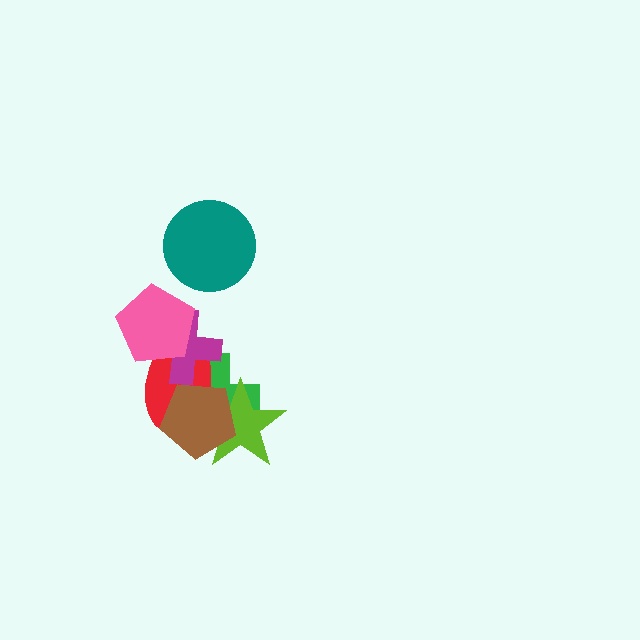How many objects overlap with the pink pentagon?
2 objects overlap with the pink pentagon.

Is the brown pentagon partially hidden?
No, no other shape covers it.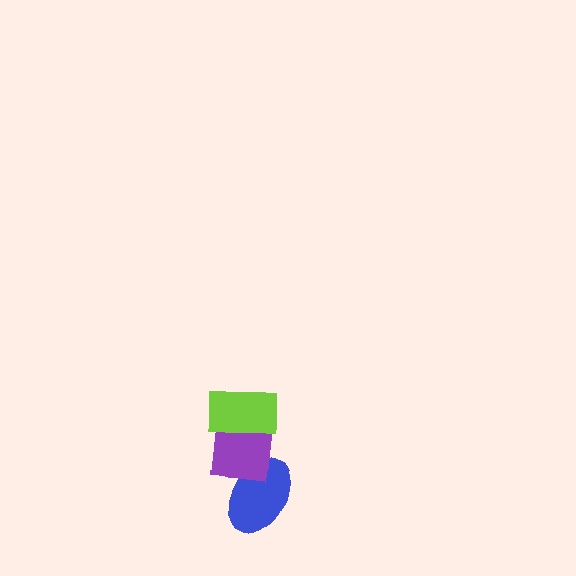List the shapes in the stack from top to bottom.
From top to bottom: the lime rectangle, the purple square, the blue ellipse.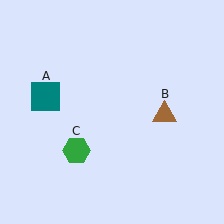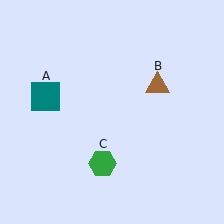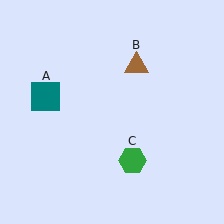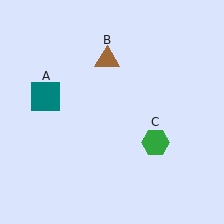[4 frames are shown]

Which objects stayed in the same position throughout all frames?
Teal square (object A) remained stationary.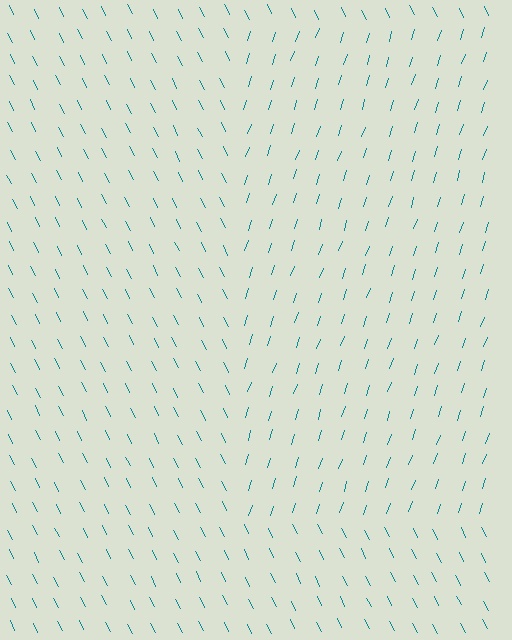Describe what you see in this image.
The image is filled with small teal line segments. A rectangle region in the image has lines oriented differently from the surrounding lines, creating a visible texture boundary.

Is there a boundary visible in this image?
Yes, there is a texture boundary formed by a change in line orientation.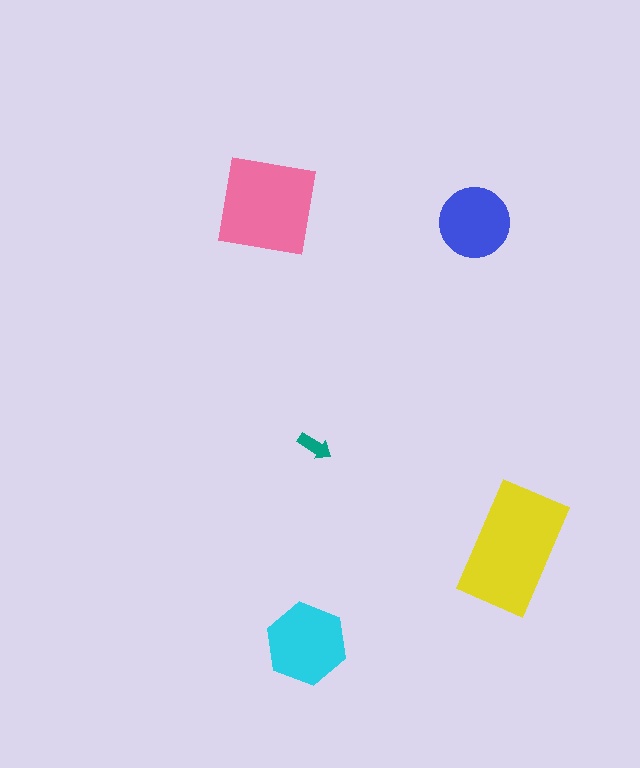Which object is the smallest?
The teal arrow.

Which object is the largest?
The yellow rectangle.